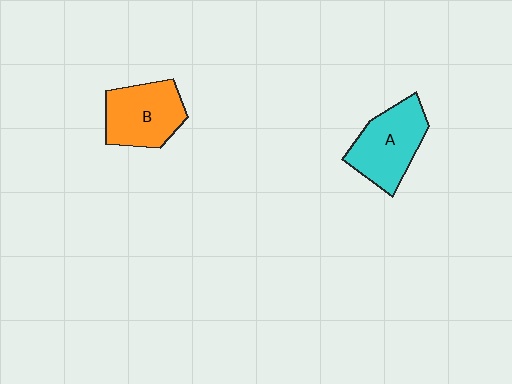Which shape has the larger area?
Shape A (cyan).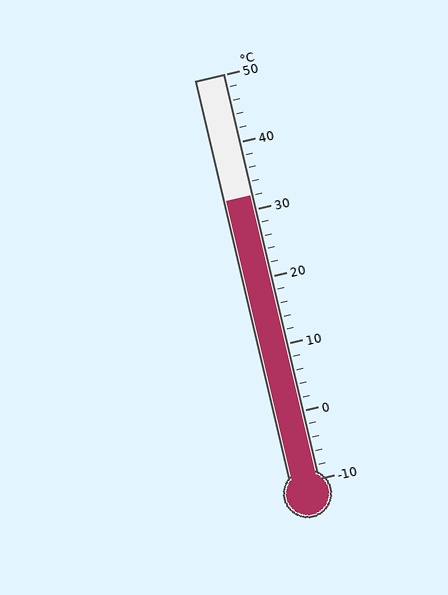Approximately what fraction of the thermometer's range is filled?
The thermometer is filled to approximately 70% of its range.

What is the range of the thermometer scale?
The thermometer scale ranges from -10°C to 50°C.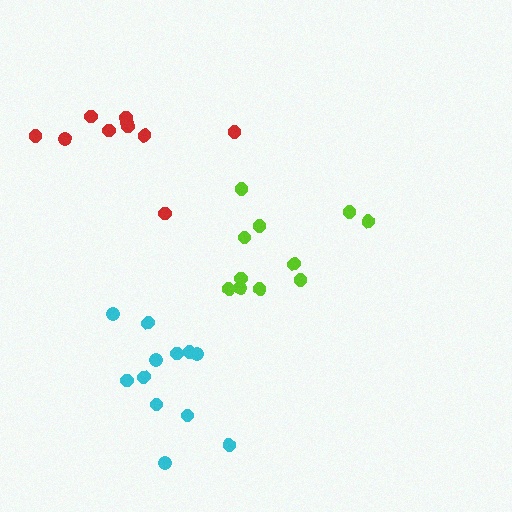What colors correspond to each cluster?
The clusters are colored: cyan, red, lime.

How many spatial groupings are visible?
There are 3 spatial groupings.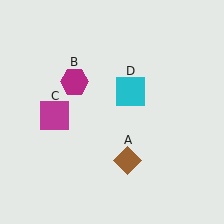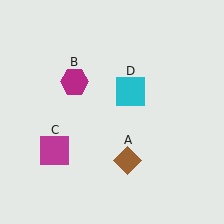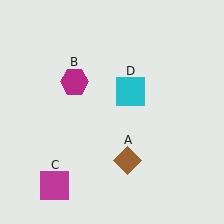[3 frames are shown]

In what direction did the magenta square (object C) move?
The magenta square (object C) moved down.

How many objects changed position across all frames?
1 object changed position: magenta square (object C).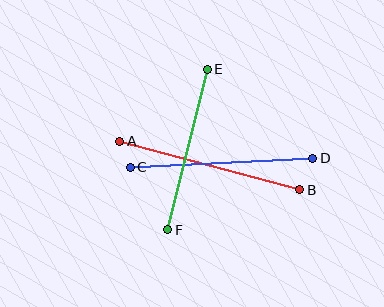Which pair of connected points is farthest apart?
Points A and B are farthest apart.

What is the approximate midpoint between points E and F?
The midpoint is at approximately (187, 150) pixels.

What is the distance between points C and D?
The distance is approximately 183 pixels.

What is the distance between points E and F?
The distance is approximately 165 pixels.